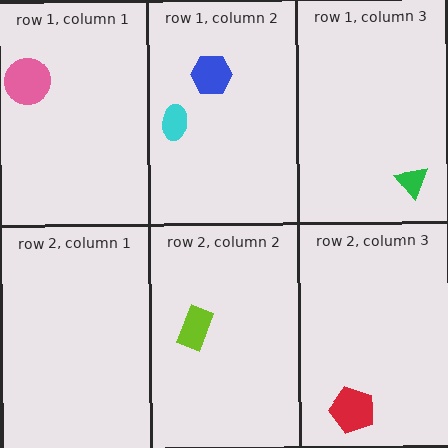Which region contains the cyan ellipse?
The row 1, column 2 region.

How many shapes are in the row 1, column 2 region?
2.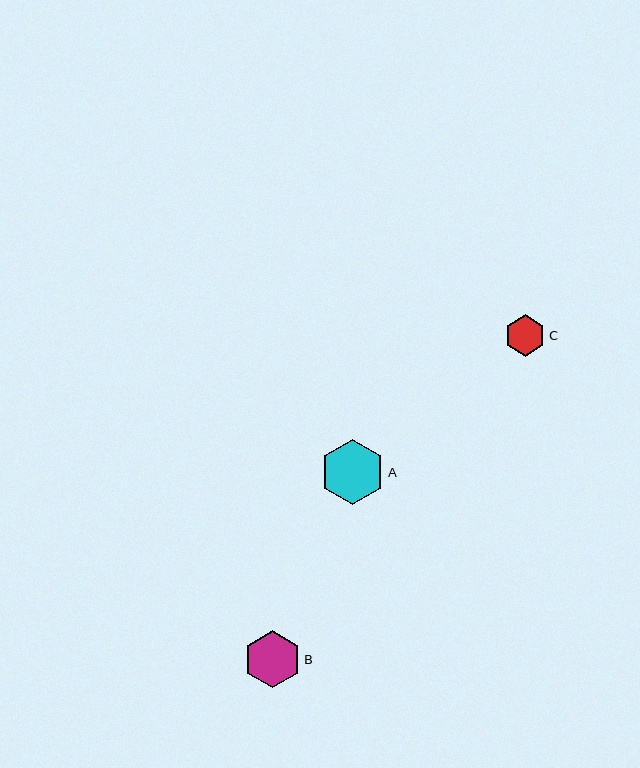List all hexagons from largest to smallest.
From largest to smallest: A, B, C.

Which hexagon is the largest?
Hexagon A is the largest with a size of approximately 65 pixels.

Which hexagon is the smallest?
Hexagon C is the smallest with a size of approximately 41 pixels.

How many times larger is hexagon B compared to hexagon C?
Hexagon B is approximately 1.4 times the size of hexagon C.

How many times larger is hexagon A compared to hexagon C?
Hexagon A is approximately 1.6 times the size of hexagon C.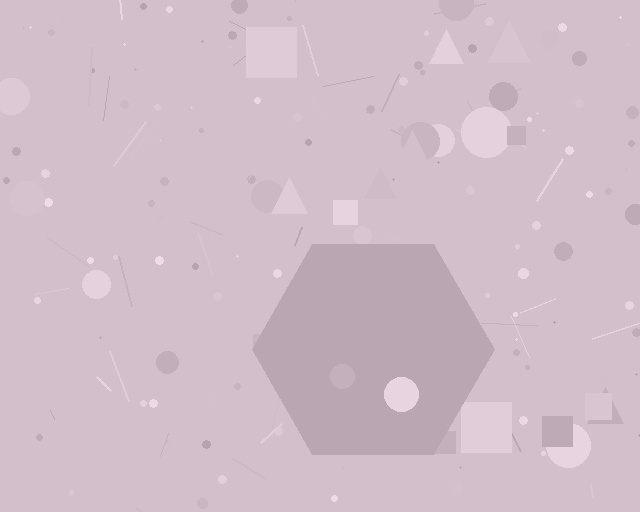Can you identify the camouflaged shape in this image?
The camouflaged shape is a hexagon.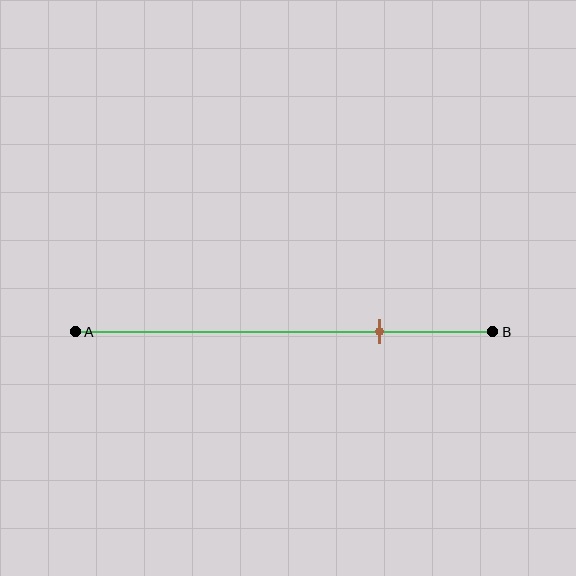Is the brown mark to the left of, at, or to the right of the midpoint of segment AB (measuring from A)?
The brown mark is to the right of the midpoint of segment AB.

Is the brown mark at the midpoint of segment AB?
No, the mark is at about 75% from A, not at the 50% midpoint.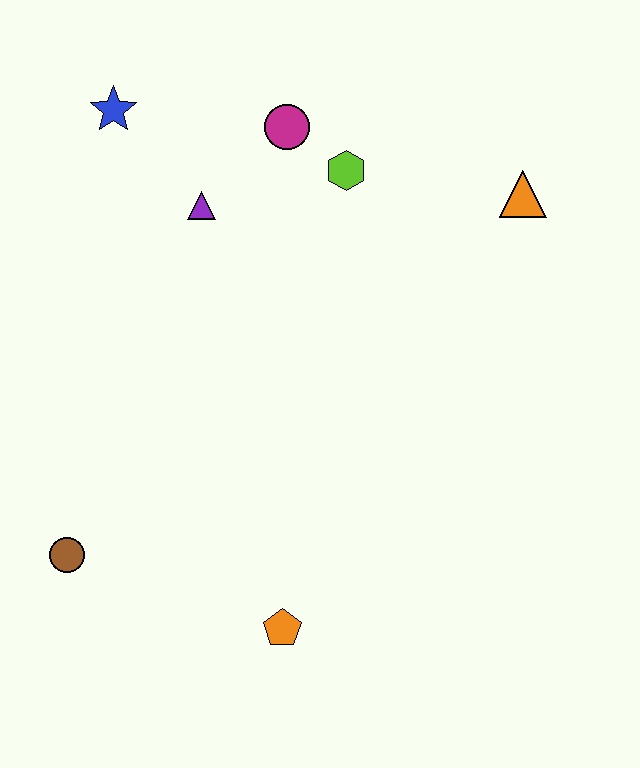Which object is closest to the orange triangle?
The lime hexagon is closest to the orange triangle.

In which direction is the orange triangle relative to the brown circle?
The orange triangle is to the right of the brown circle.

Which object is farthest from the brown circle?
The orange triangle is farthest from the brown circle.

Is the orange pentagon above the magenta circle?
No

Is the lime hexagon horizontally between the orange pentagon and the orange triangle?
Yes